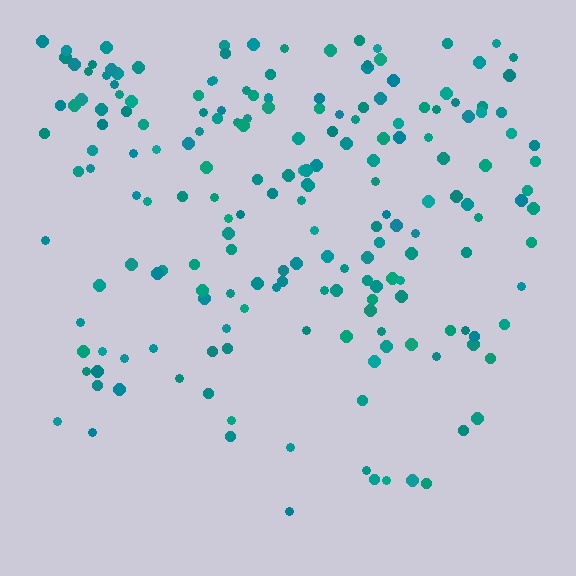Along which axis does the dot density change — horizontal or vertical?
Vertical.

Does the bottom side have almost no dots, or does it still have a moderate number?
Still a moderate number, just noticeably fewer than the top.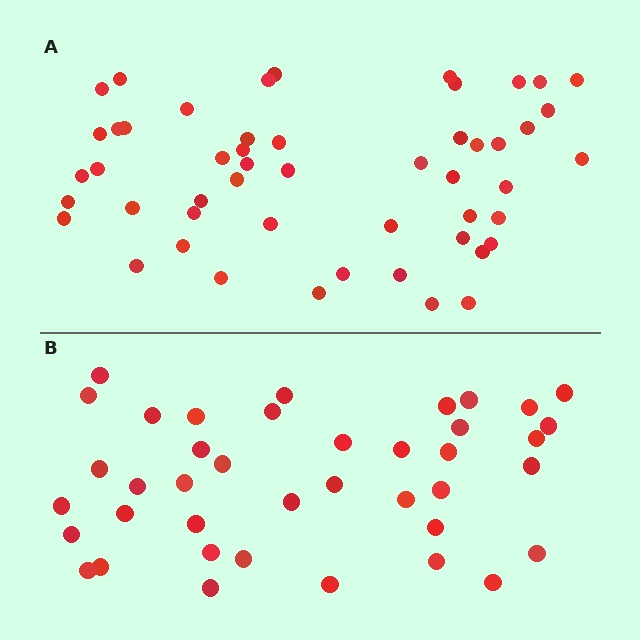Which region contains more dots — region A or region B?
Region A (the top region) has more dots.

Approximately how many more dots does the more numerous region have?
Region A has roughly 12 or so more dots than region B.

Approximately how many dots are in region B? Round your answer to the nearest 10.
About 40 dots.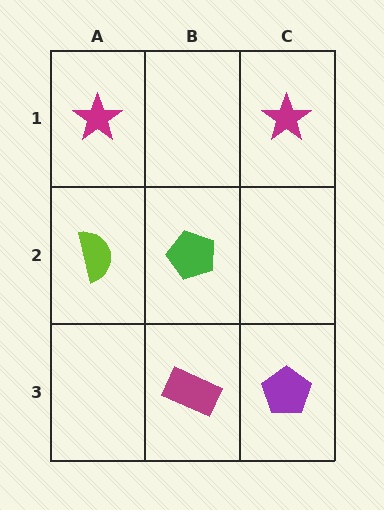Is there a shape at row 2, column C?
No, that cell is empty.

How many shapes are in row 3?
2 shapes.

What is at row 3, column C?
A purple pentagon.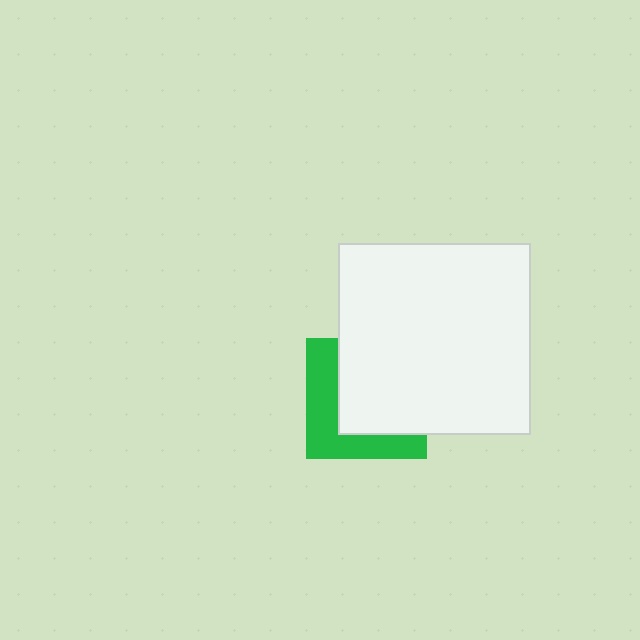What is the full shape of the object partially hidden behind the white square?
The partially hidden object is a green square.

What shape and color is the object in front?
The object in front is a white square.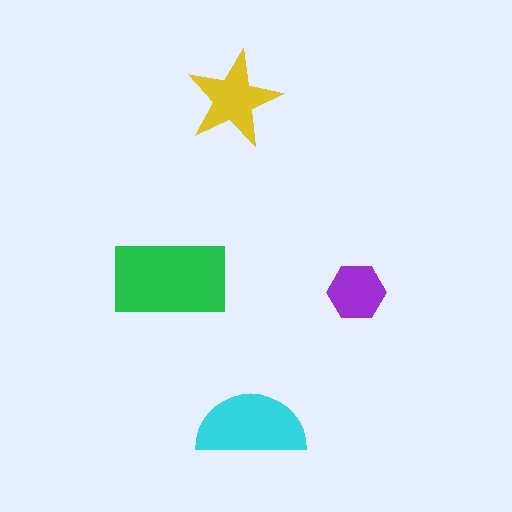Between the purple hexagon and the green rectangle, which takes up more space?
The green rectangle.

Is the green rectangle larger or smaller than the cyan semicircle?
Larger.